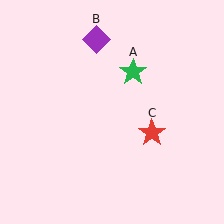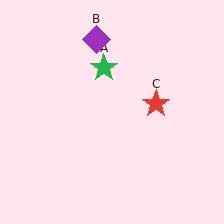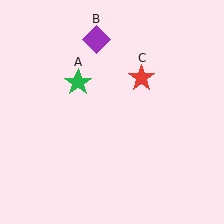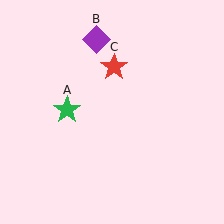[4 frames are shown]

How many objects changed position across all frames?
2 objects changed position: green star (object A), red star (object C).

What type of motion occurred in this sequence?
The green star (object A), red star (object C) rotated counterclockwise around the center of the scene.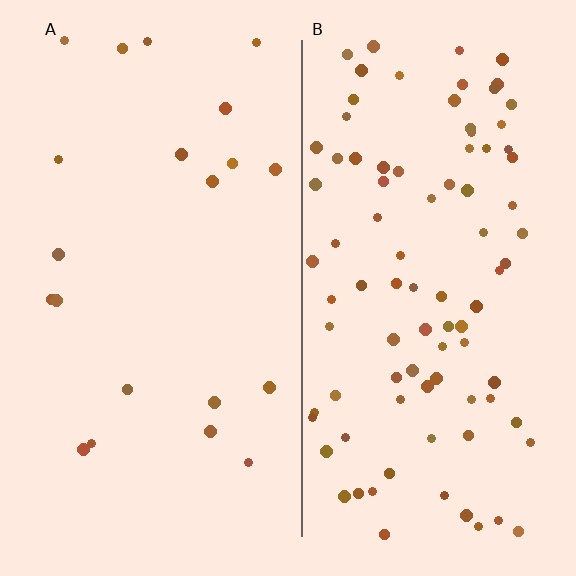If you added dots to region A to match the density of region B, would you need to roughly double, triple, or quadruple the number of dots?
Approximately quadruple.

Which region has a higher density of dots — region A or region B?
B (the right).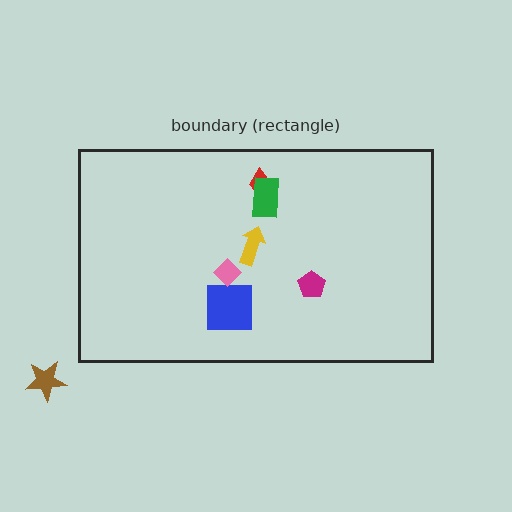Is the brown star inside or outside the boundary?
Outside.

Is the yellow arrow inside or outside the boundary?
Inside.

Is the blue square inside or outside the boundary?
Inside.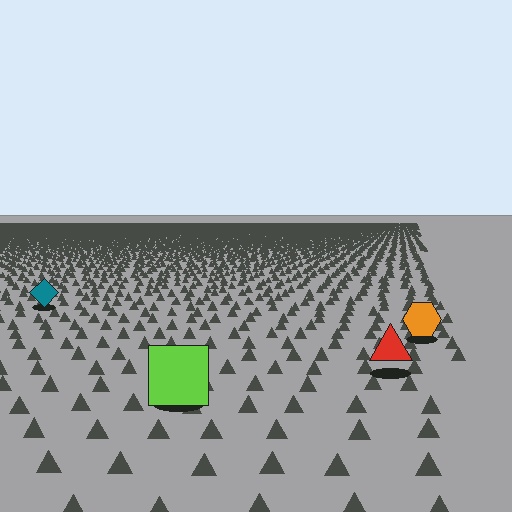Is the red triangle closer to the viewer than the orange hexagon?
Yes. The red triangle is closer — you can tell from the texture gradient: the ground texture is coarser near it.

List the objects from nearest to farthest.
From nearest to farthest: the lime square, the red triangle, the orange hexagon, the teal diamond.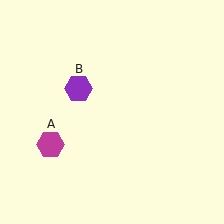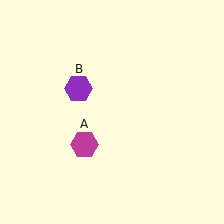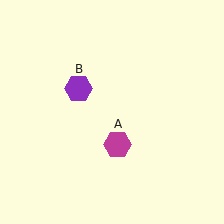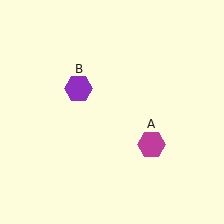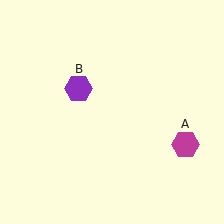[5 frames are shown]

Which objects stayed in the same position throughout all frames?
Purple hexagon (object B) remained stationary.